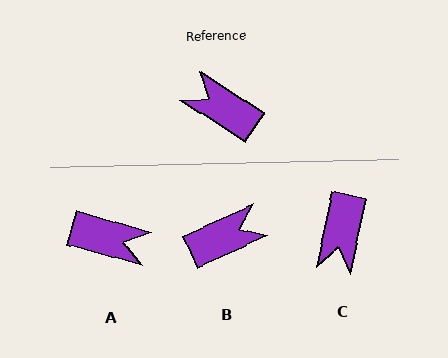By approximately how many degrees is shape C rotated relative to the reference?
Approximately 111 degrees counter-clockwise.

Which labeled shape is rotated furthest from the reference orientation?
A, about 163 degrees away.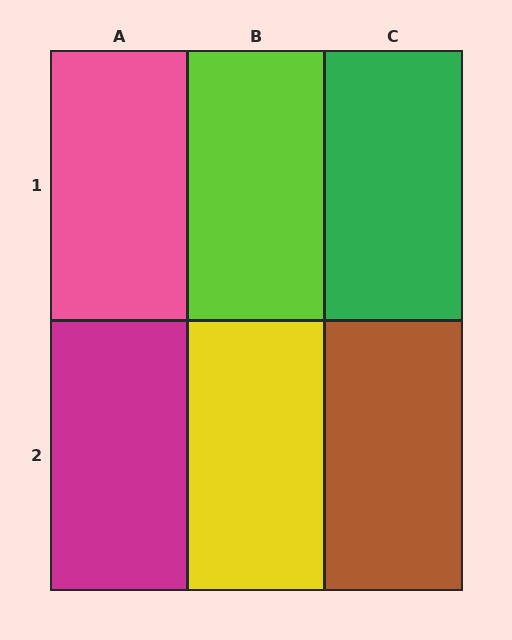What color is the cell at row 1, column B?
Lime.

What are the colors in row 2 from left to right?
Magenta, yellow, brown.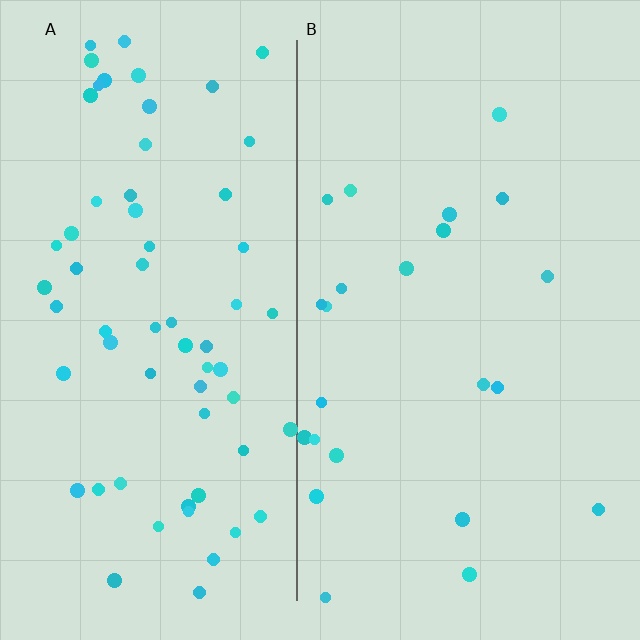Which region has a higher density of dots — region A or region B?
A (the left).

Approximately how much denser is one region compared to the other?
Approximately 2.9× — region A over region B.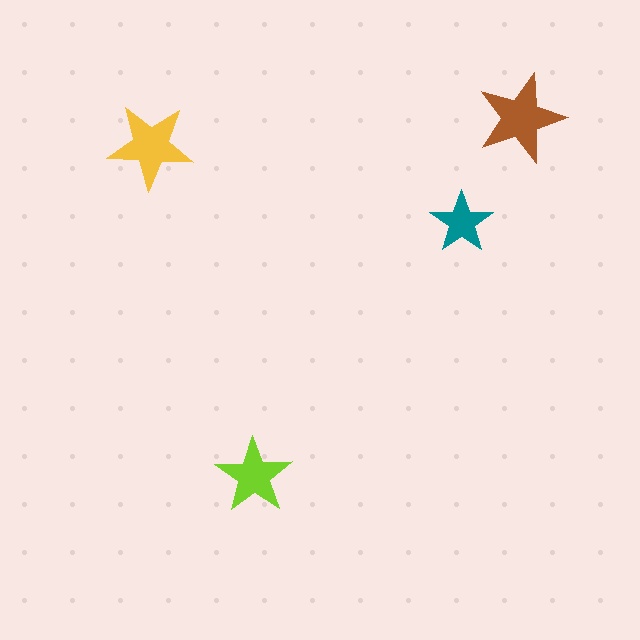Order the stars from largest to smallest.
the brown one, the yellow one, the lime one, the teal one.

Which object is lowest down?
The lime star is bottommost.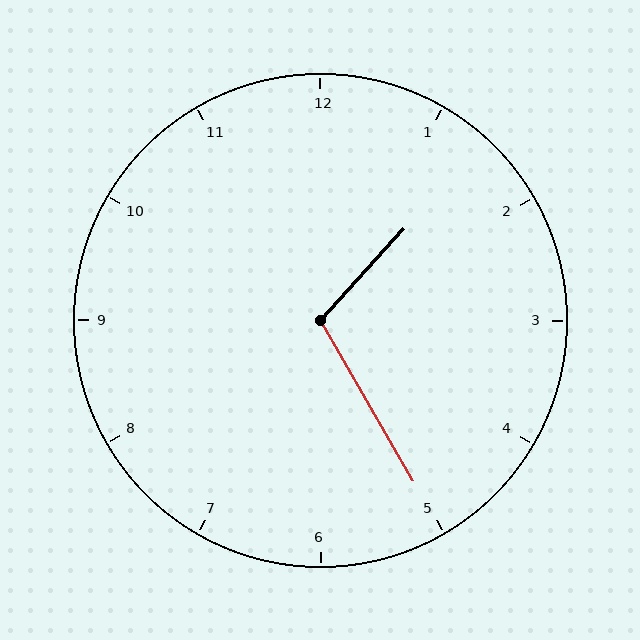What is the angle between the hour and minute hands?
Approximately 108 degrees.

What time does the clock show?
1:25.